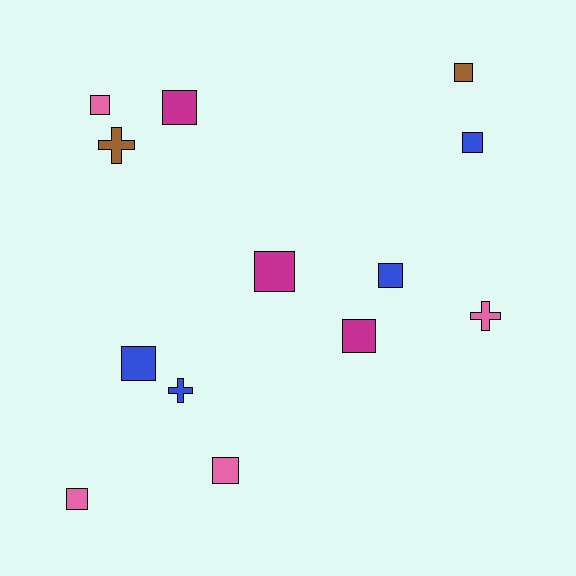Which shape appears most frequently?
Square, with 10 objects.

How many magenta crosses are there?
There are no magenta crosses.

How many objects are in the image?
There are 13 objects.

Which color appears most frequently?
Pink, with 4 objects.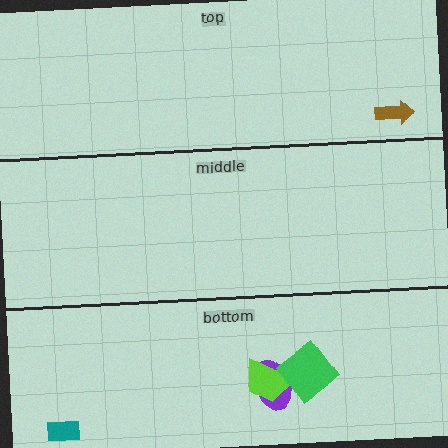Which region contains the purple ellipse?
The bottom region.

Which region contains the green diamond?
The bottom region.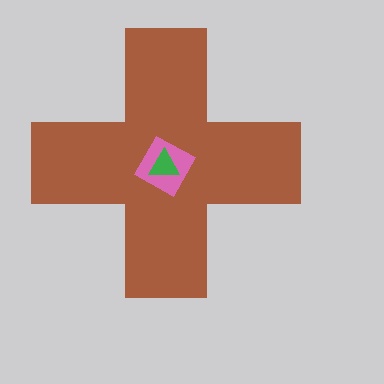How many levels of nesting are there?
3.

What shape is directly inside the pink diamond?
The green triangle.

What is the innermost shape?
The green triangle.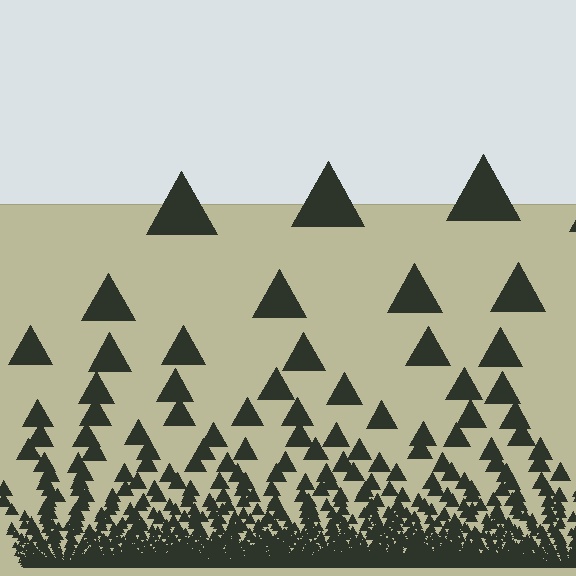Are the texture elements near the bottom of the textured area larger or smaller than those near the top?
Smaller. The gradient is inverted — elements near the bottom are smaller and denser.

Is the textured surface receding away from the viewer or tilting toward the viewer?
The surface appears to tilt toward the viewer. Texture elements get larger and sparser toward the top.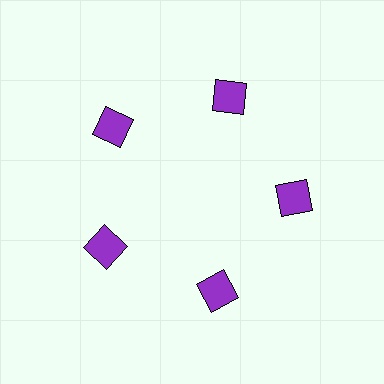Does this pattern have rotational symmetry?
Yes, this pattern has 5-fold rotational symmetry. It looks the same after rotating 72 degrees around the center.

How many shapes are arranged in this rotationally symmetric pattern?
There are 5 shapes, arranged in 5 groups of 1.